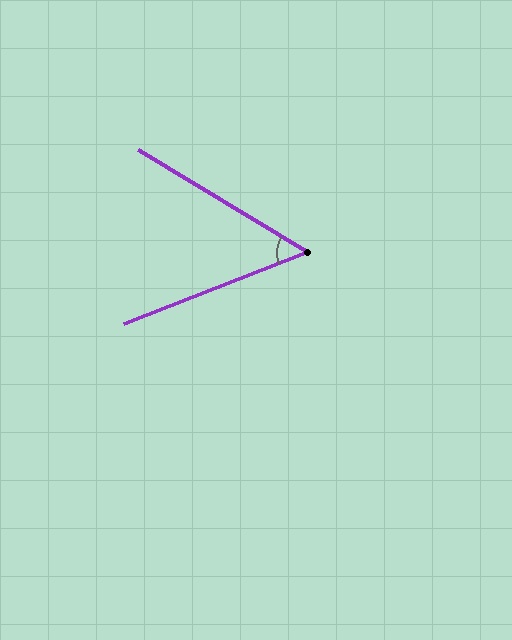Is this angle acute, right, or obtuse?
It is acute.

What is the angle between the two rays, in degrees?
Approximately 53 degrees.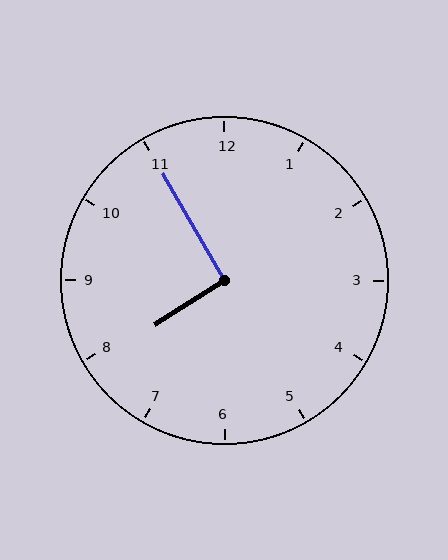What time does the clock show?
7:55.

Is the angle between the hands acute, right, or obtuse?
It is right.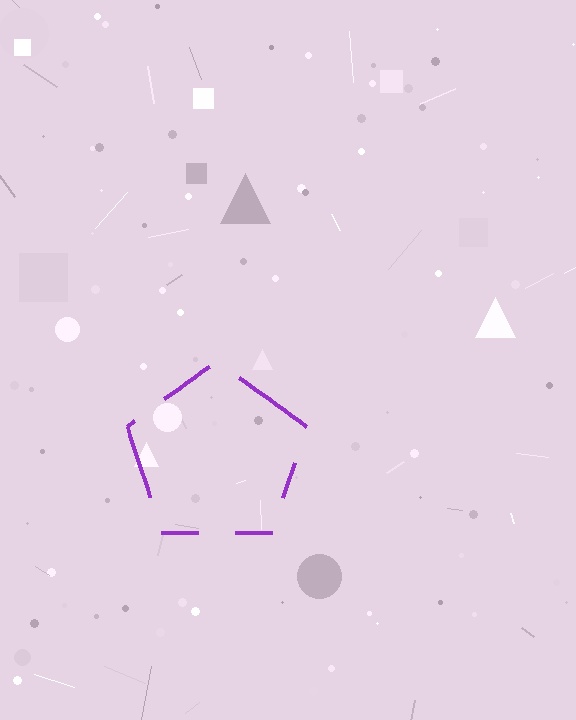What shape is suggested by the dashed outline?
The dashed outline suggests a pentagon.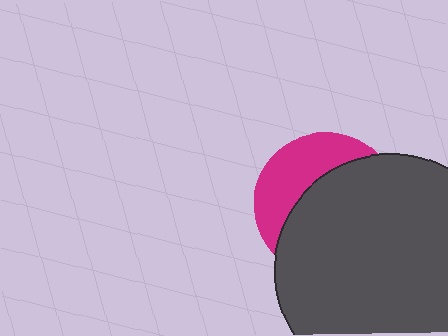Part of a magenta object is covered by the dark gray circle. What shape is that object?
It is a circle.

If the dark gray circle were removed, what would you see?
You would see the complete magenta circle.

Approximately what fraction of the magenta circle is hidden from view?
Roughly 65% of the magenta circle is hidden behind the dark gray circle.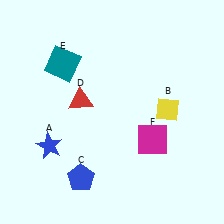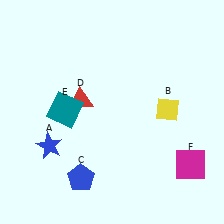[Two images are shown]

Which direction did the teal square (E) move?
The teal square (E) moved down.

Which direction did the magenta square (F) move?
The magenta square (F) moved right.